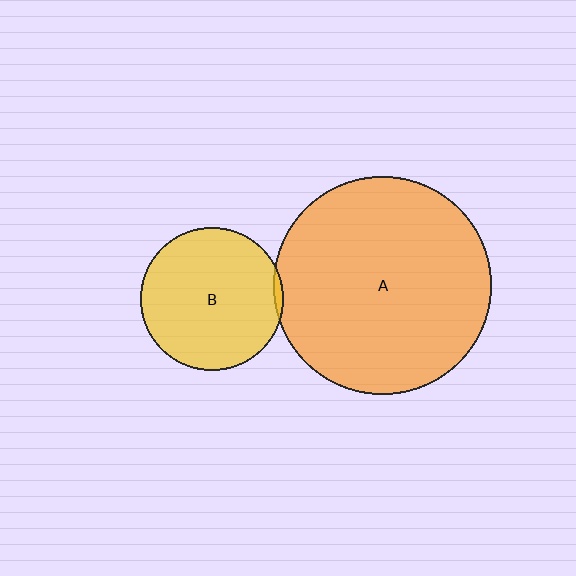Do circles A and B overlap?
Yes.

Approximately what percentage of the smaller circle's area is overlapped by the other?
Approximately 5%.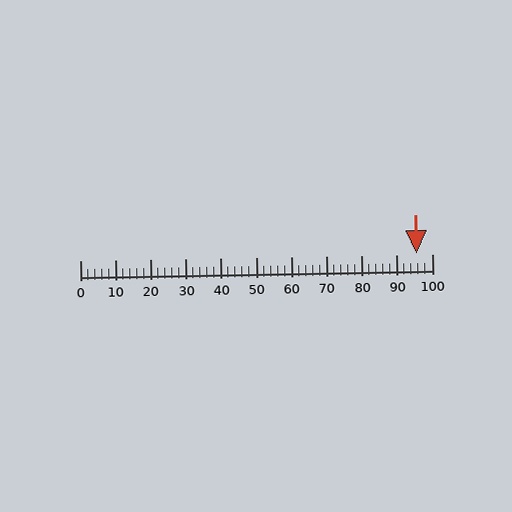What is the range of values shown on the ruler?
The ruler shows values from 0 to 100.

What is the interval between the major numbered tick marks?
The major tick marks are spaced 10 units apart.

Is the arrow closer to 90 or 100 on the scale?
The arrow is closer to 100.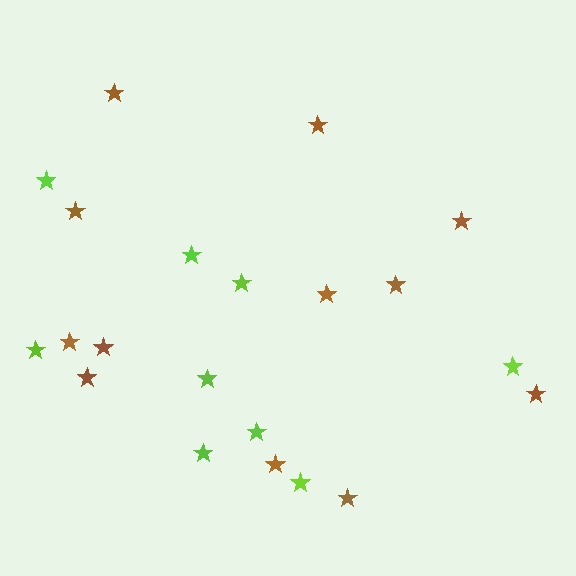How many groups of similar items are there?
There are 2 groups: one group of lime stars (9) and one group of brown stars (12).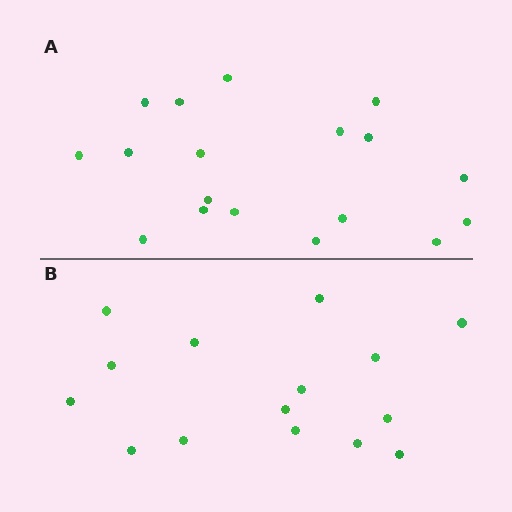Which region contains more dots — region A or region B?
Region A (the top region) has more dots.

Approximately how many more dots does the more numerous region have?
Region A has just a few more — roughly 2 or 3 more dots than region B.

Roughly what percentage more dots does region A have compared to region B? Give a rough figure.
About 20% more.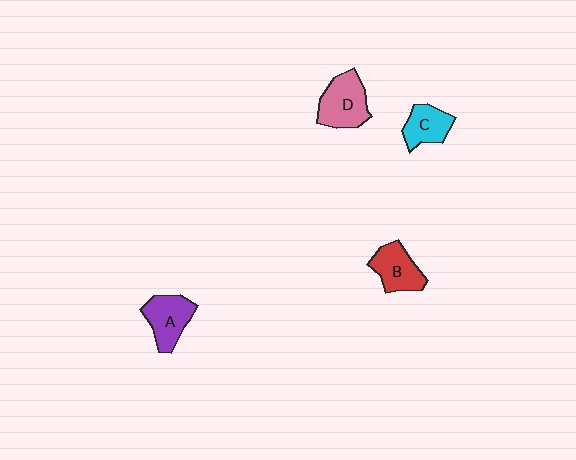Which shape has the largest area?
Shape D (pink).